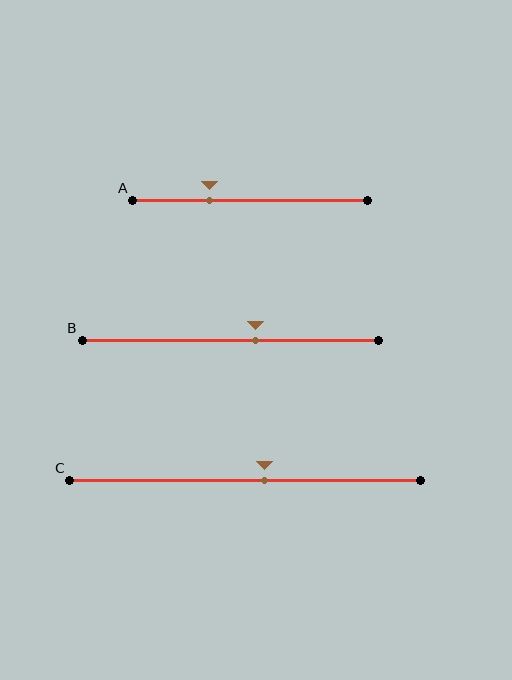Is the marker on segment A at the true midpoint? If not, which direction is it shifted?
No, the marker on segment A is shifted to the left by about 17% of the segment length.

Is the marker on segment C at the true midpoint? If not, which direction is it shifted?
No, the marker on segment C is shifted to the right by about 5% of the segment length.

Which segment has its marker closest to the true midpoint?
Segment C has its marker closest to the true midpoint.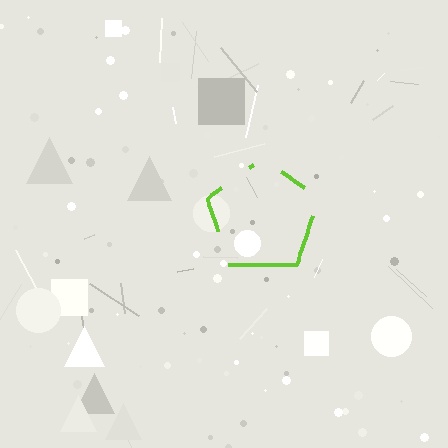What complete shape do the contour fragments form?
The contour fragments form a pentagon.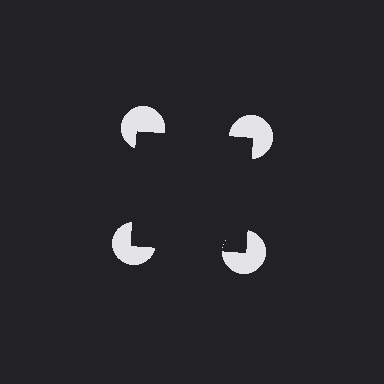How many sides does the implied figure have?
4 sides.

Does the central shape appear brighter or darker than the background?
It typically appears slightly darker than the background, even though no actual brightness change is drawn.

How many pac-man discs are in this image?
There are 4 — one at each vertex of the illusory square.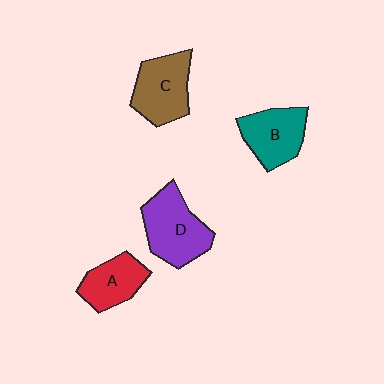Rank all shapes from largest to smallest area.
From largest to smallest: D (purple), C (brown), B (teal), A (red).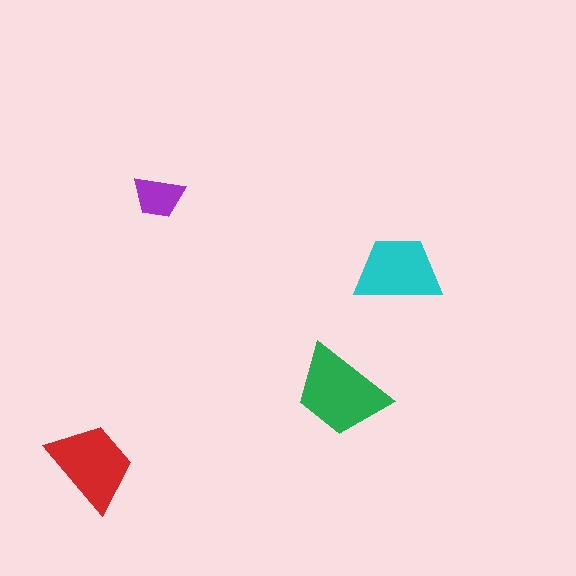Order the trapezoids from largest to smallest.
the green one, the red one, the cyan one, the purple one.